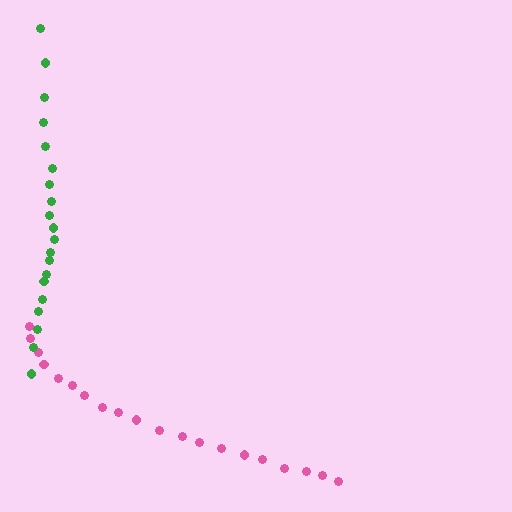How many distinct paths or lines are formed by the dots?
There are 2 distinct paths.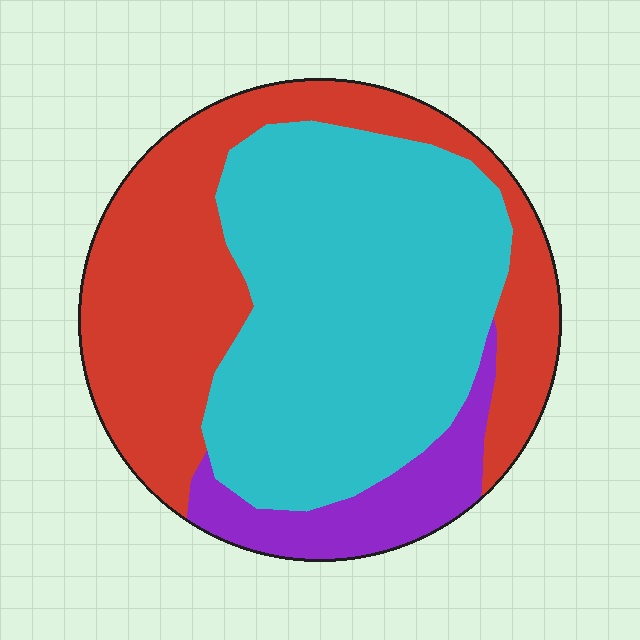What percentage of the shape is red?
Red covers about 40% of the shape.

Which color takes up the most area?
Cyan, at roughly 50%.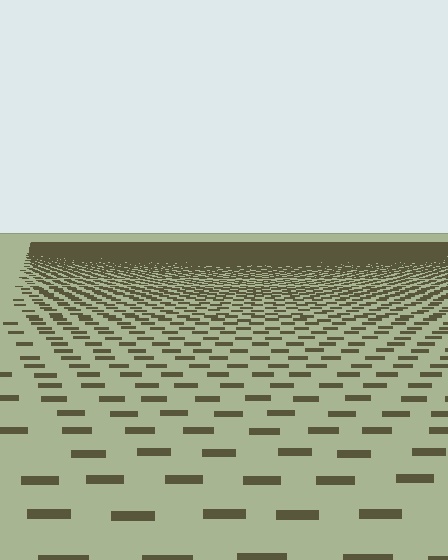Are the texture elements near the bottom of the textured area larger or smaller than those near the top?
Larger. Near the bottom, elements are closer to the viewer and appear at a bigger on-screen size.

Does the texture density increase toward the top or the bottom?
Density increases toward the top.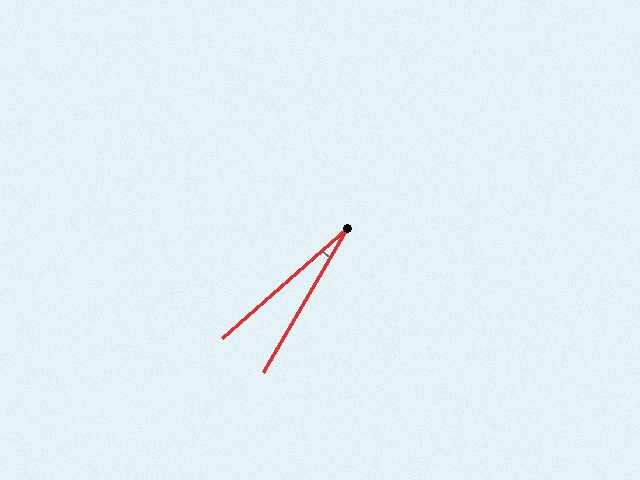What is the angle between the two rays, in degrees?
Approximately 18 degrees.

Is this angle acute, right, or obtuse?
It is acute.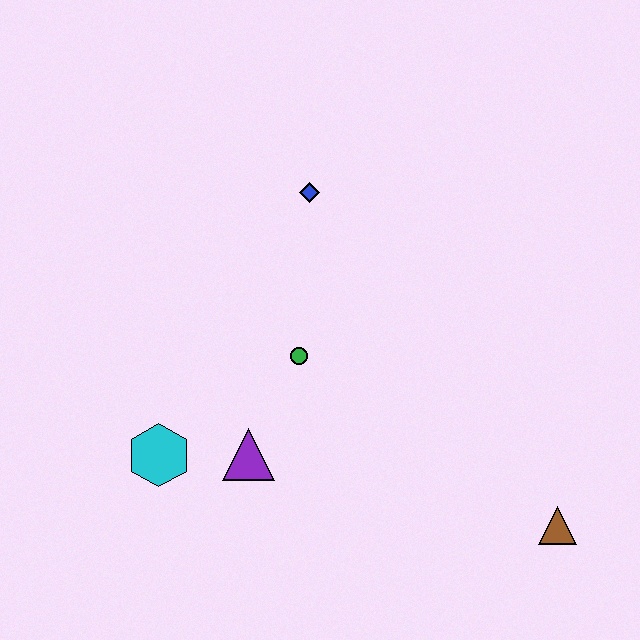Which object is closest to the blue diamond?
The green circle is closest to the blue diamond.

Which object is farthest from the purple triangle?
The brown triangle is farthest from the purple triangle.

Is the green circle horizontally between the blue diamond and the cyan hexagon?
Yes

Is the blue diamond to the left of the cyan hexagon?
No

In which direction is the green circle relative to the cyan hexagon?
The green circle is to the right of the cyan hexagon.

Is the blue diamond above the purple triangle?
Yes